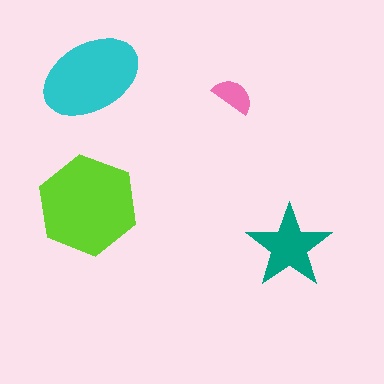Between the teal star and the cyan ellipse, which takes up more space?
The cyan ellipse.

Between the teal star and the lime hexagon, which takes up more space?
The lime hexagon.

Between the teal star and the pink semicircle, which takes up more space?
The teal star.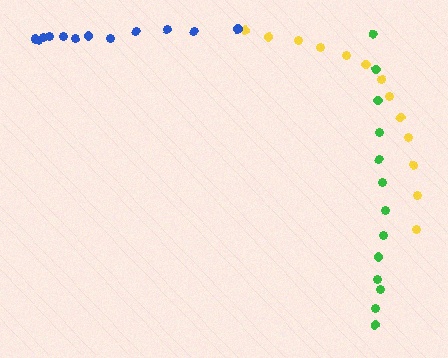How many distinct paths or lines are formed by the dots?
There are 3 distinct paths.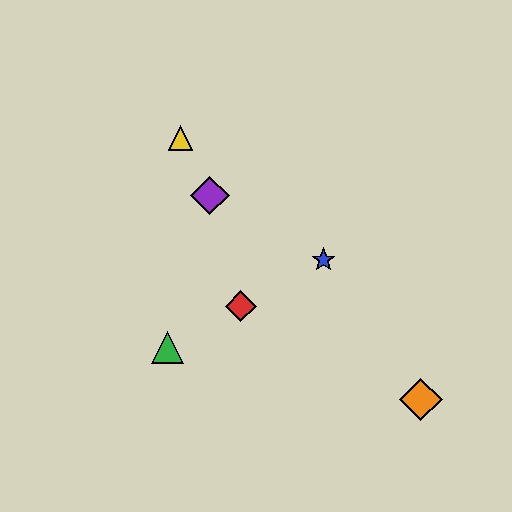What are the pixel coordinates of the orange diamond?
The orange diamond is at (421, 400).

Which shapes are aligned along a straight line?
The red diamond, the blue star, the green triangle are aligned along a straight line.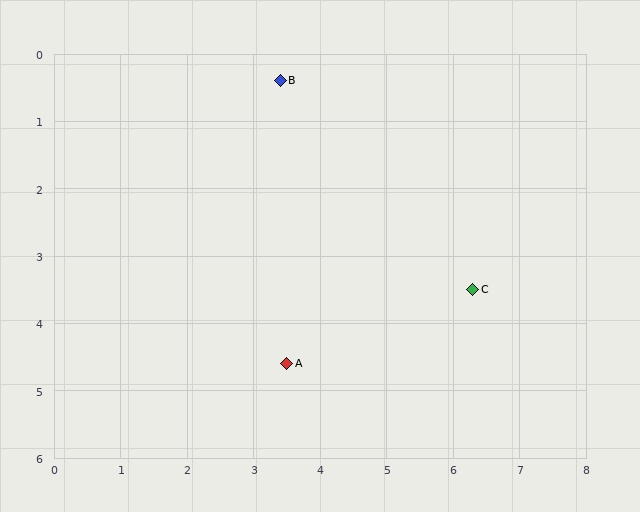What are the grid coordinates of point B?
Point B is at approximately (3.4, 0.4).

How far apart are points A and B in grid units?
Points A and B are about 4.2 grid units apart.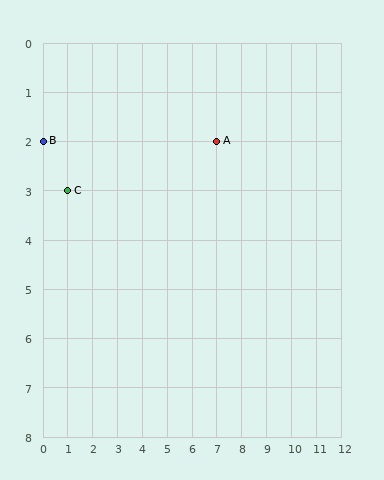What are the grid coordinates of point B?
Point B is at grid coordinates (0, 2).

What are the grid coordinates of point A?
Point A is at grid coordinates (7, 2).